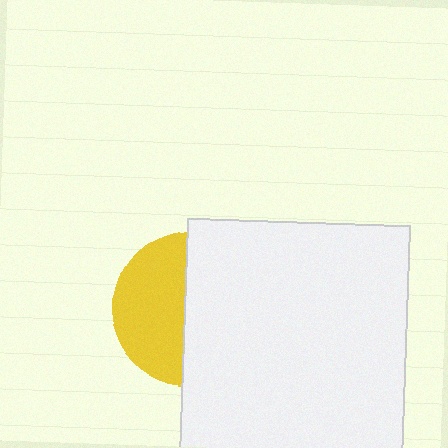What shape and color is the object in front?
The object in front is a white rectangle.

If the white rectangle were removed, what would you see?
You would see the complete yellow circle.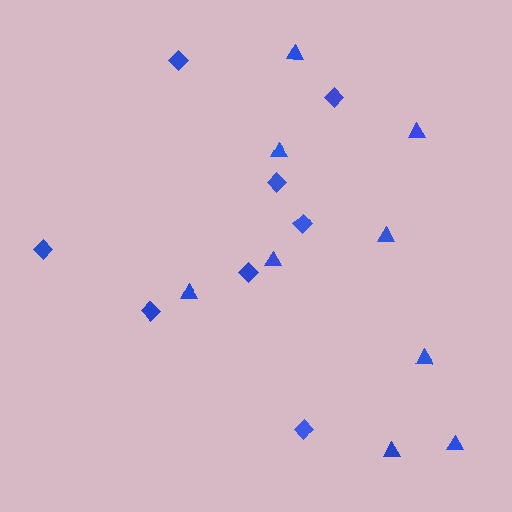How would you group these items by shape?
There are 2 groups: one group of diamonds (8) and one group of triangles (9).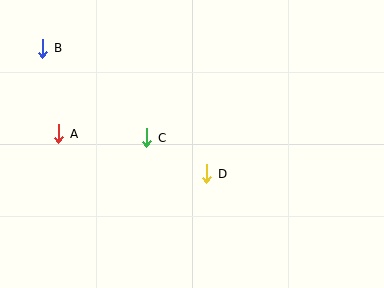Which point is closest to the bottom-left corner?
Point A is closest to the bottom-left corner.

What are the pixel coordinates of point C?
Point C is at (147, 138).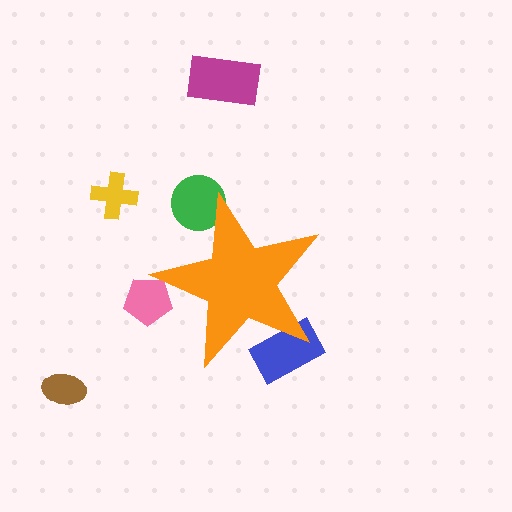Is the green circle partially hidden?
Yes, the green circle is partially hidden behind the orange star.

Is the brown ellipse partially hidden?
No, the brown ellipse is fully visible.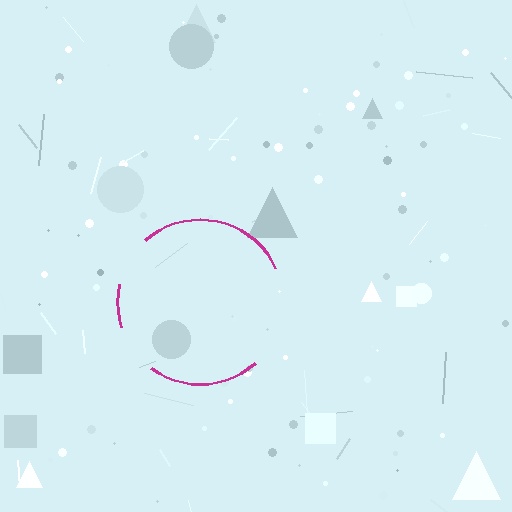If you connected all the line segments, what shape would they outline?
They would outline a circle.